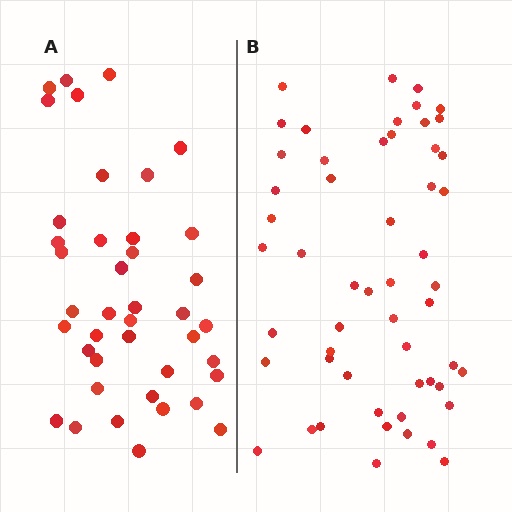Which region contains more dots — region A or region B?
Region B (the right region) has more dots.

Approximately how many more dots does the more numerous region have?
Region B has approximately 15 more dots than region A.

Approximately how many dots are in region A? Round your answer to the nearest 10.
About 40 dots. (The exact count is 41, which rounds to 40.)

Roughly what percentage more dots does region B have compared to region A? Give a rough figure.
About 30% more.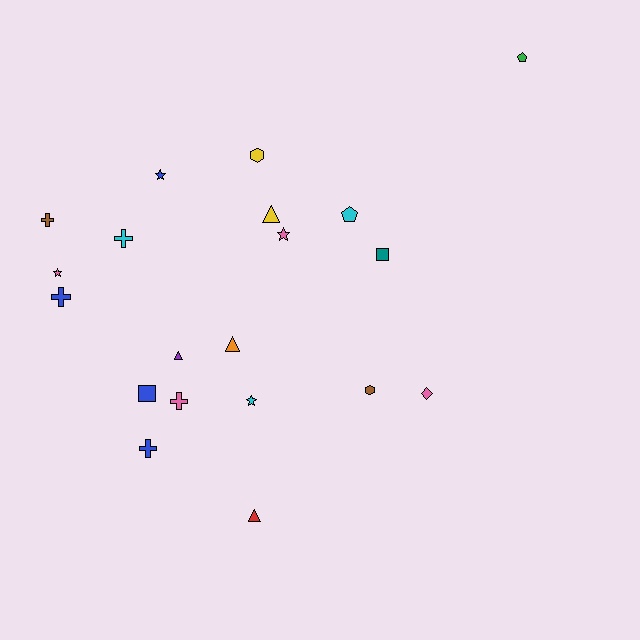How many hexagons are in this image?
There are 2 hexagons.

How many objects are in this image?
There are 20 objects.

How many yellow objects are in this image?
There are 2 yellow objects.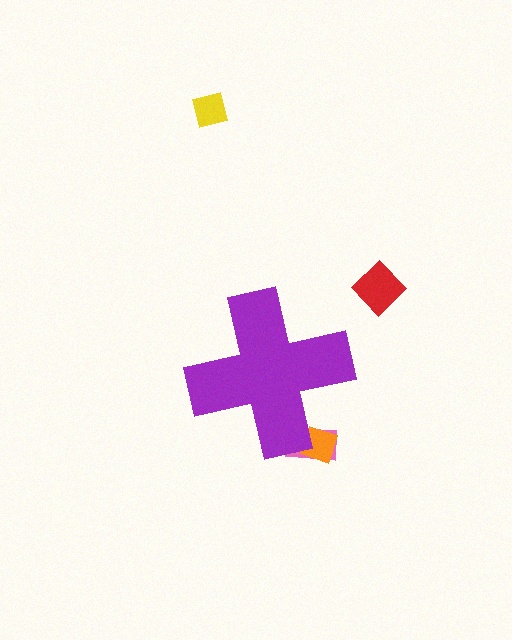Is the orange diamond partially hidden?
Yes, the orange diamond is partially hidden behind the purple cross.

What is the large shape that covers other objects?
A purple cross.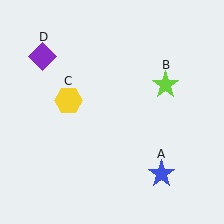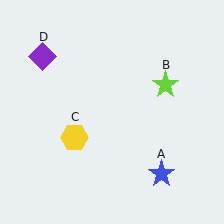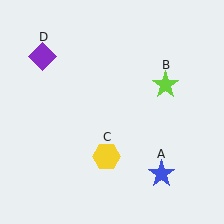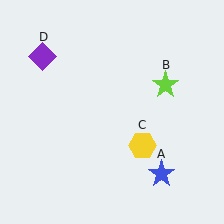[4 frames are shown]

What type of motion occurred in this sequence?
The yellow hexagon (object C) rotated counterclockwise around the center of the scene.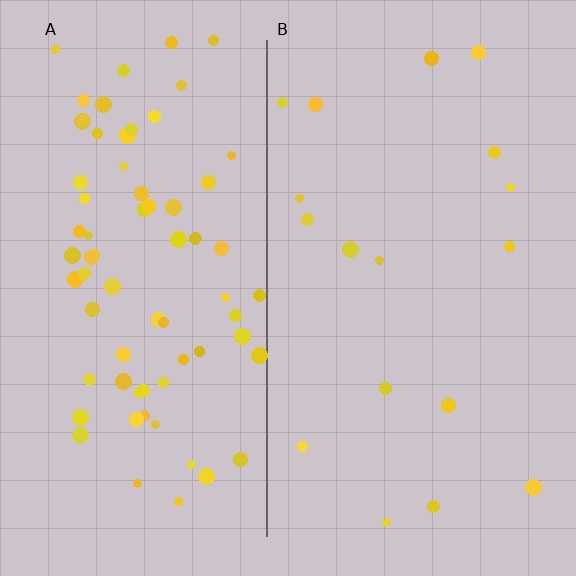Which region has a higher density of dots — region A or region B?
A (the left).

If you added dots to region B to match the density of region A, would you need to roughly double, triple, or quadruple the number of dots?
Approximately quadruple.